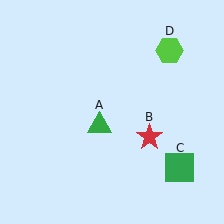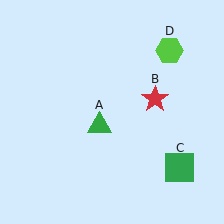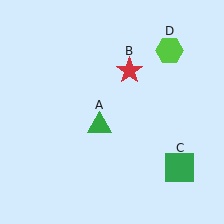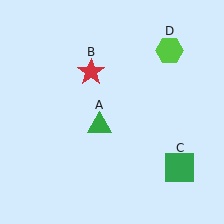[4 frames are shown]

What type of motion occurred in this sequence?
The red star (object B) rotated counterclockwise around the center of the scene.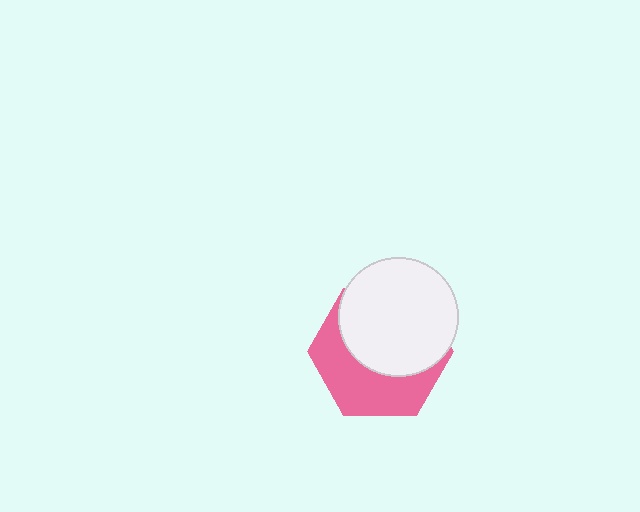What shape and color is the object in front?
The object in front is a white circle.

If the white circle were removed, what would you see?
You would see the complete pink hexagon.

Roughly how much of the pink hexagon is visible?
A small part of it is visible (roughly 45%).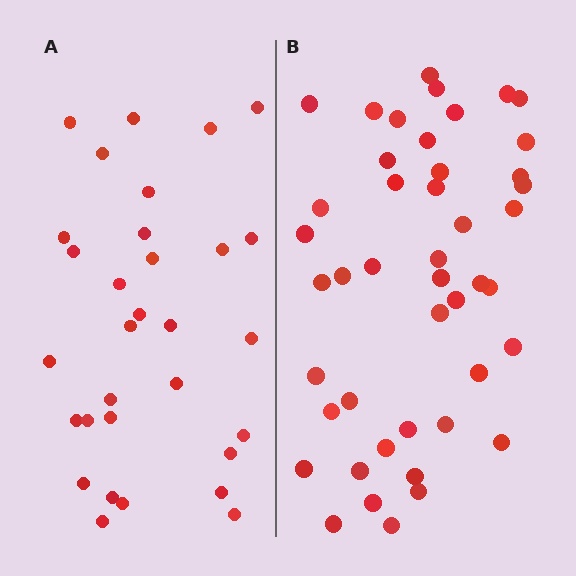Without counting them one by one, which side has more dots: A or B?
Region B (the right region) has more dots.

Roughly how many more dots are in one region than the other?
Region B has approximately 15 more dots than region A.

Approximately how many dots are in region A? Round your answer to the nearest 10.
About 30 dots. (The exact count is 31, which rounds to 30.)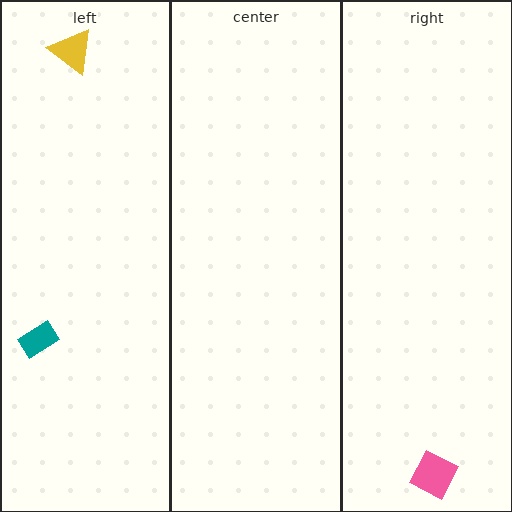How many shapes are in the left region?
2.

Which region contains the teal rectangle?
The left region.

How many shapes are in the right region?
1.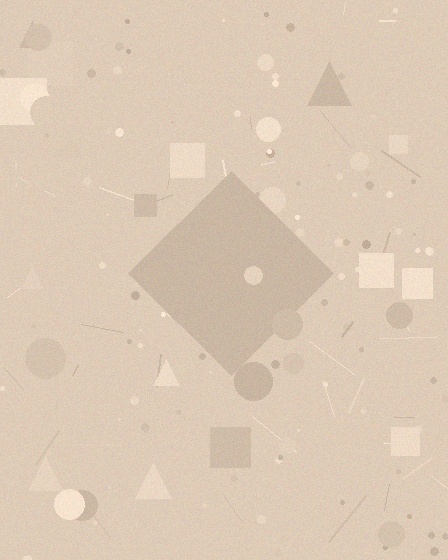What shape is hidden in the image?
A diamond is hidden in the image.